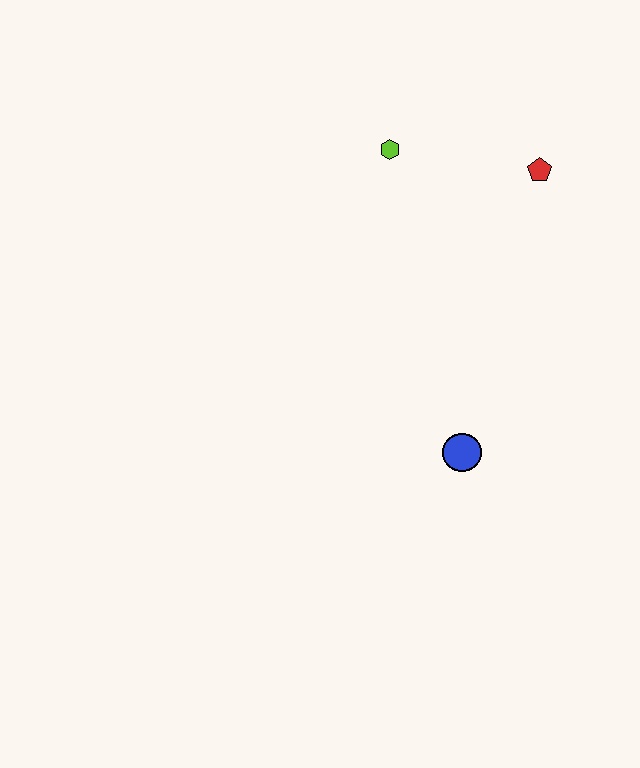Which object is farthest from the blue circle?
The lime hexagon is farthest from the blue circle.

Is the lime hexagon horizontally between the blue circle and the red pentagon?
No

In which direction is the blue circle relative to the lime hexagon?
The blue circle is below the lime hexagon.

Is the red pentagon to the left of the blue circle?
No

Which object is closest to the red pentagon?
The lime hexagon is closest to the red pentagon.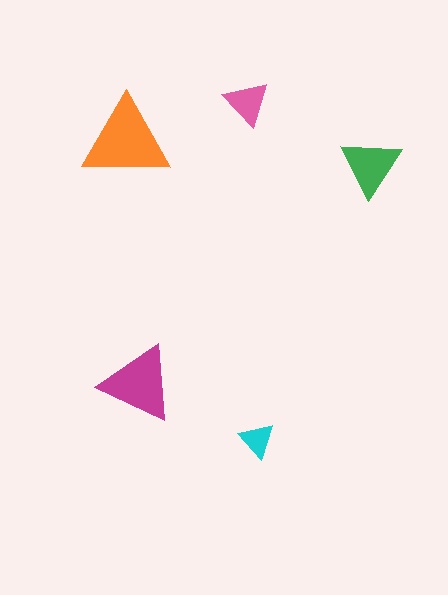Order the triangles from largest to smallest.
the orange one, the magenta one, the green one, the pink one, the cyan one.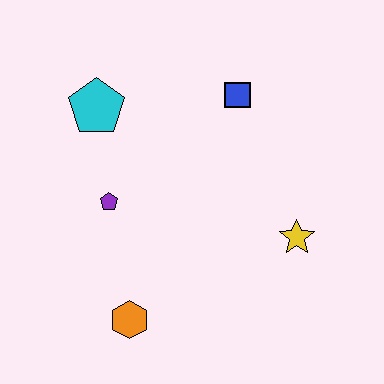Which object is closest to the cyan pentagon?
The purple pentagon is closest to the cyan pentagon.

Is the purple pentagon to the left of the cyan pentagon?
No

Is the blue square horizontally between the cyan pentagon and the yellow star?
Yes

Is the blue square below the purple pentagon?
No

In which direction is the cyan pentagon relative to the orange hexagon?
The cyan pentagon is above the orange hexagon.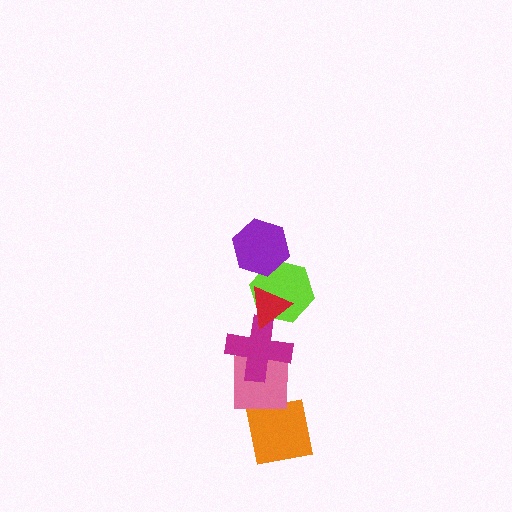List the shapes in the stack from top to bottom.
From top to bottom: the purple hexagon, the red triangle, the lime hexagon, the magenta cross, the pink square, the orange square.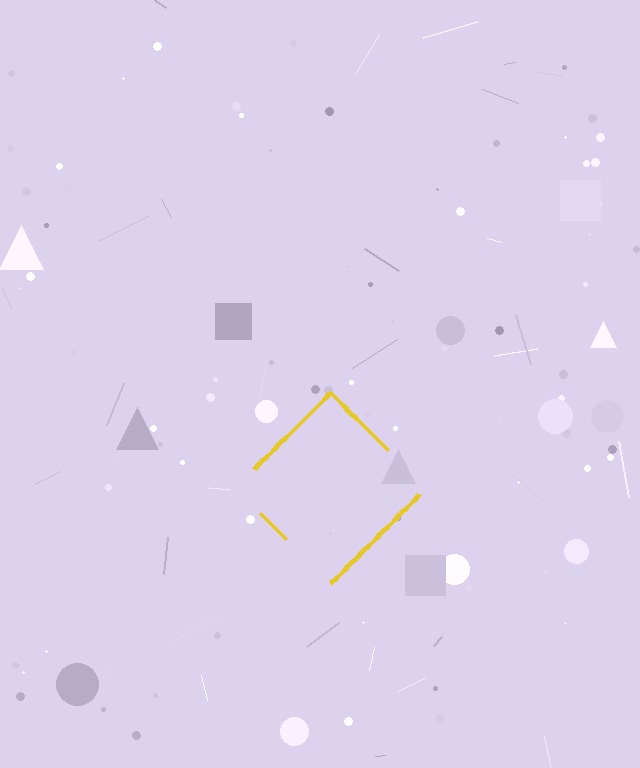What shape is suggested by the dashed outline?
The dashed outline suggests a diamond.